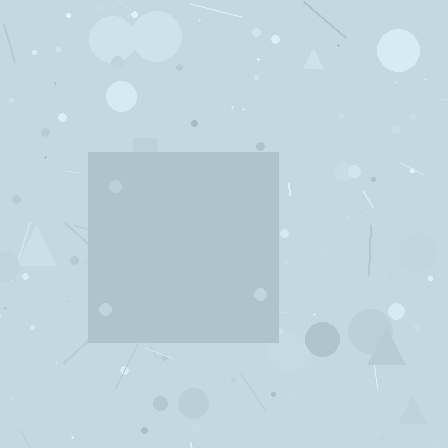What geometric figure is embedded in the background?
A square is embedded in the background.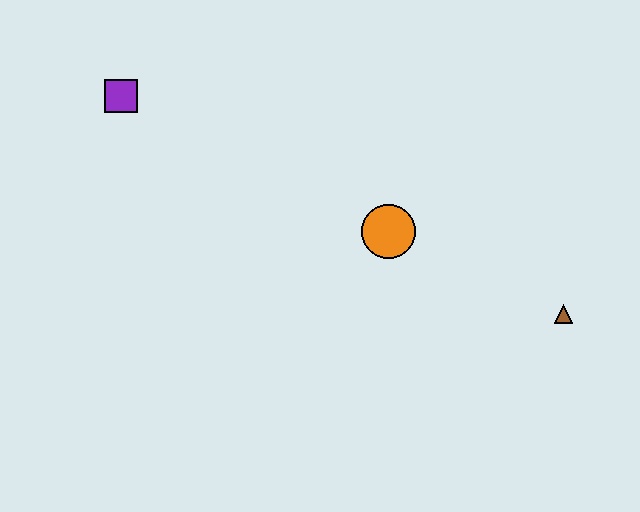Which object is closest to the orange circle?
The brown triangle is closest to the orange circle.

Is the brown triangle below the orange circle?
Yes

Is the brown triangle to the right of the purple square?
Yes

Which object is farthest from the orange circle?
The purple square is farthest from the orange circle.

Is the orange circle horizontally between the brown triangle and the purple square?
Yes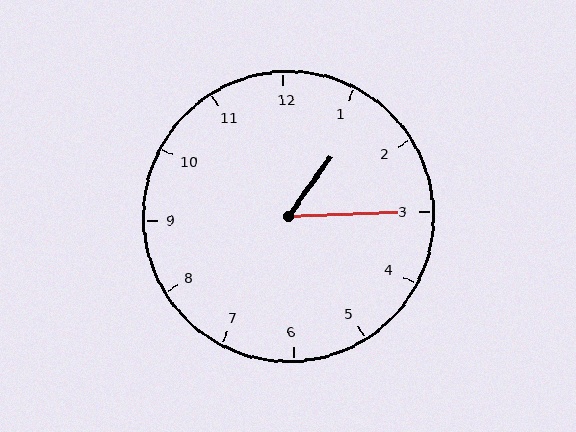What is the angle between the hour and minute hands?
Approximately 52 degrees.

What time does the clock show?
1:15.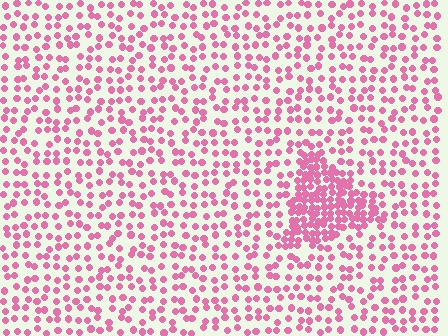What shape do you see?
I see a triangle.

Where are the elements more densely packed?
The elements are more densely packed inside the triangle boundary.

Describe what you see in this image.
The image contains small pink elements arranged at two different densities. A triangle-shaped region is visible where the elements are more densely packed than the surrounding area.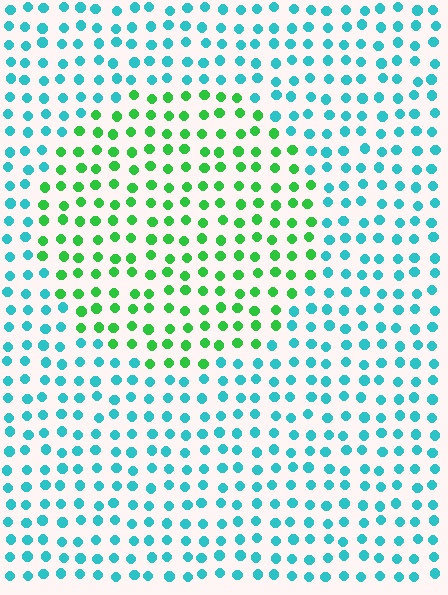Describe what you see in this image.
The image is filled with small cyan elements in a uniform arrangement. A circle-shaped region is visible where the elements are tinted to a slightly different hue, forming a subtle color boundary.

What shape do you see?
I see a circle.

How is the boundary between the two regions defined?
The boundary is defined purely by a slight shift in hue (about 55 degrees). Spacing, size, and orientation are identical on both sides.